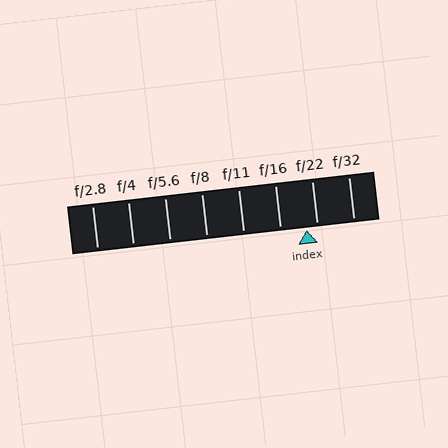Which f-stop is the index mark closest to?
The index mark is closest to f/22.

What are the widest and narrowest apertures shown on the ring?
The widest aperture shown is f/2.8 and the narrowest is f/32.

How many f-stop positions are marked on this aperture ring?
There are 8 f-stop positions marked.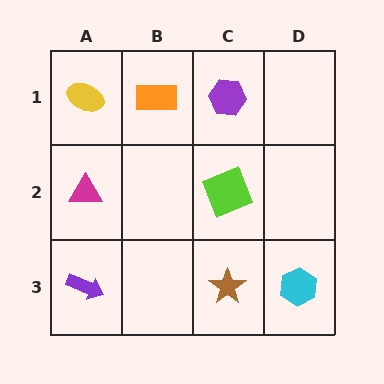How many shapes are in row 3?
3 shapes.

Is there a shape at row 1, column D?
No, that cell is empty.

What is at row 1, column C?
A purple hexagon.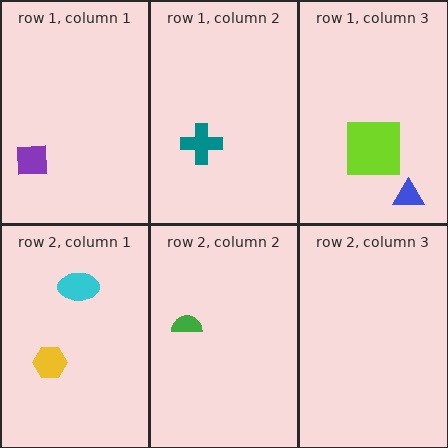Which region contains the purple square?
The row 1, column 1 region.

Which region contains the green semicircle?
The row 2, column 2 region.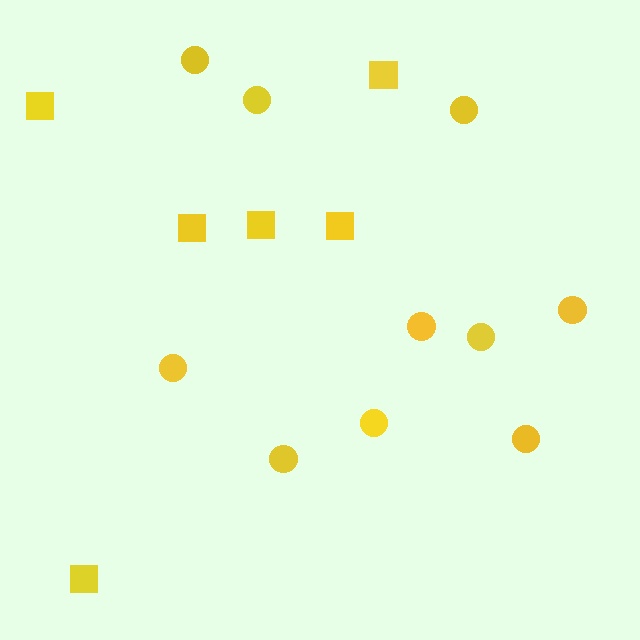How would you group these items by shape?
There are 2 groups: one group of circles (10) and one group of squares (6).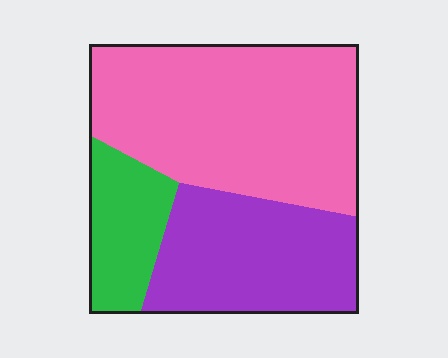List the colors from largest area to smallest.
From largest to smallest: pink, purple, green.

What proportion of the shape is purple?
Purple takes up between a quarter and a half of the shape.